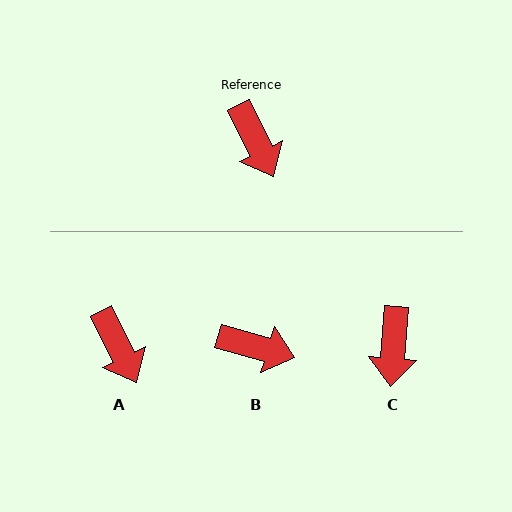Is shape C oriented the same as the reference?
No, it is off by about 31 degrees.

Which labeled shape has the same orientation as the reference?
A.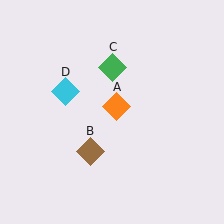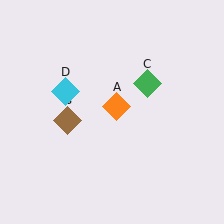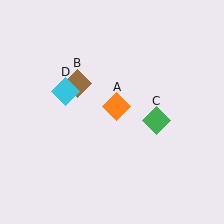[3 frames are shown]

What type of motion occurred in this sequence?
The brown diamond (object B), green diamond (object C) rotated clockwise around the center of the scene.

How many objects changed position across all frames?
2 objects changed position: brown diamond (object B), green diamond (object C).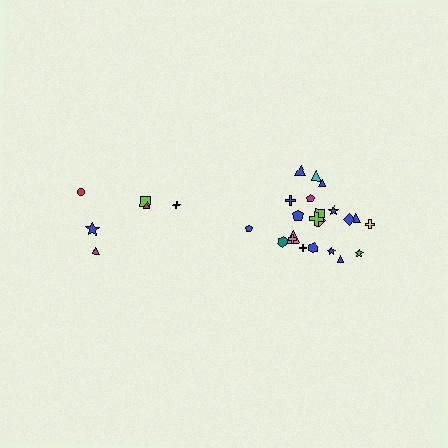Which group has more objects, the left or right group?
The right group.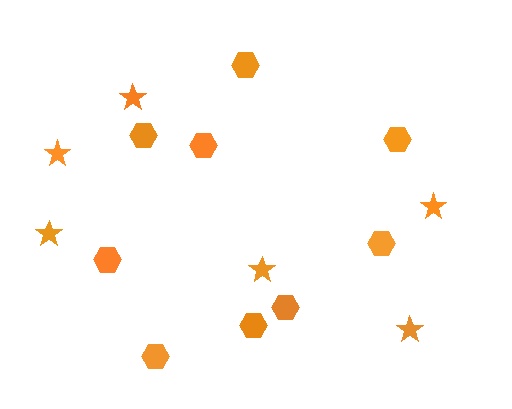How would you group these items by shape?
There are 2 groups: one group of stars (6) and one group of hexagons (9).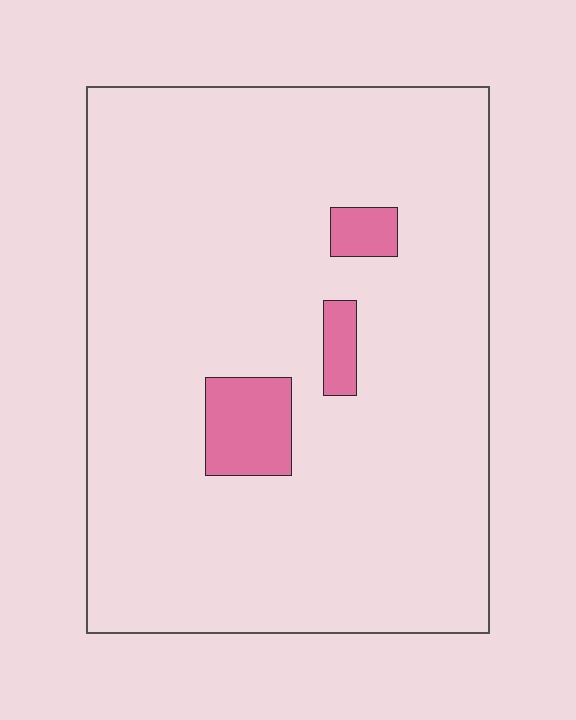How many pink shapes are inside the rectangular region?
3.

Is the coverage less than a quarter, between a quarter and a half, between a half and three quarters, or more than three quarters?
Less than a quarter.